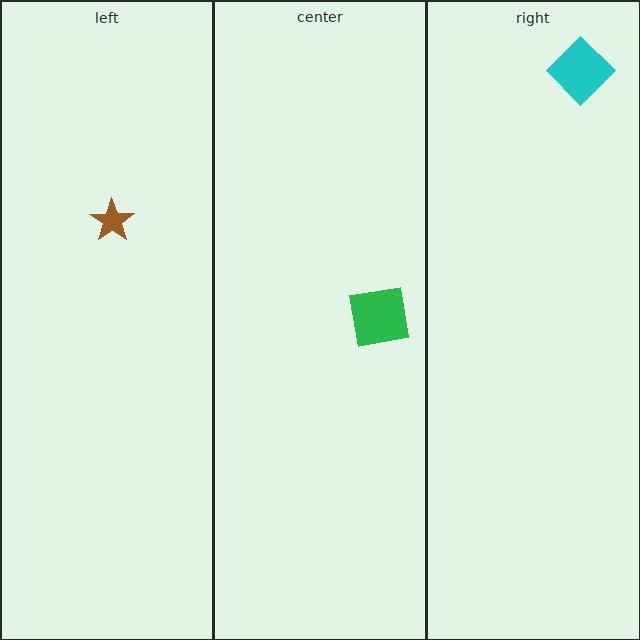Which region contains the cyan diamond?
The right region.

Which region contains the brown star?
The left region.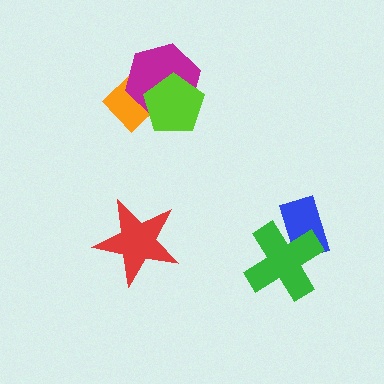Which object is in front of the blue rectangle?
The green cross is in front of the blue rectangle.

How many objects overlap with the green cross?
1 object overlaps with the green cross.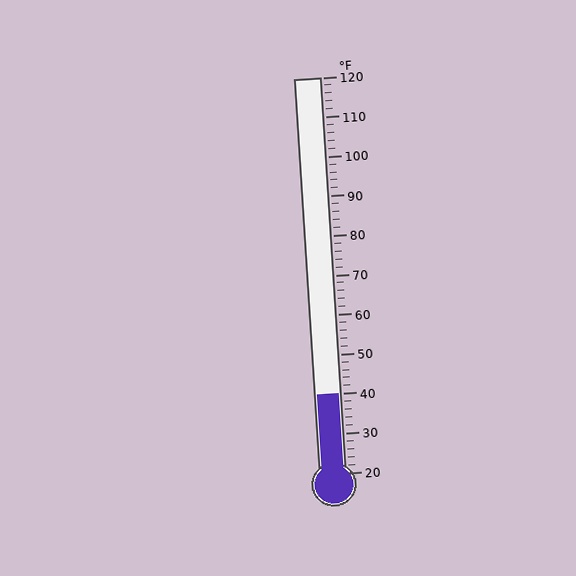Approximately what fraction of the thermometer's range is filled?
The thermometer is filled to approximately 20% of its range.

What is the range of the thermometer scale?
The thermometer scale ranges from 20°F to 120°F.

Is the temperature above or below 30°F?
The temperature is above 30°F.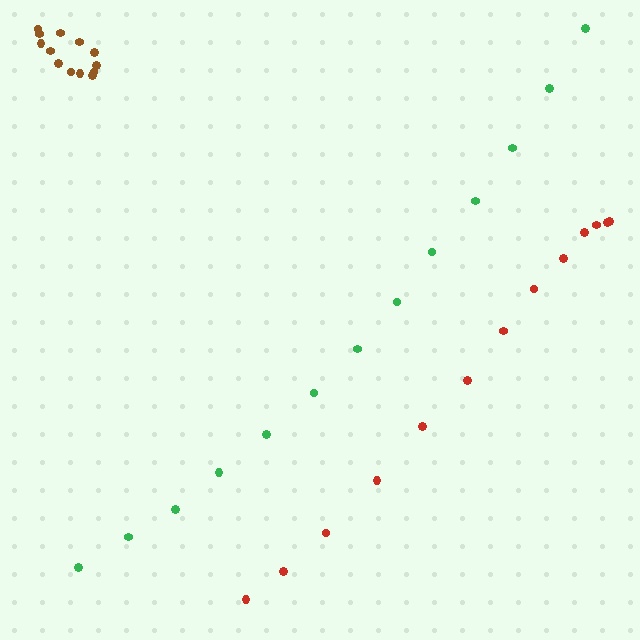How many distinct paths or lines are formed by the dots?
There are 3 distinct paths.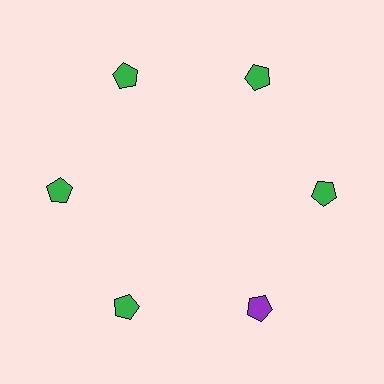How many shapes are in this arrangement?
There are 6 shapes arranged in a ring pattern.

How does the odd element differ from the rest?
It has a different color: purple instead of green.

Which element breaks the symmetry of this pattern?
The purple pentagon at roughly the 5 o'clock position breaks the symmetry. All other shapes are green pentagons.